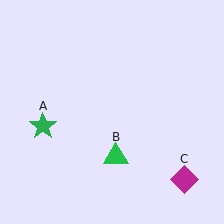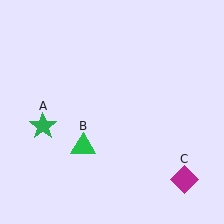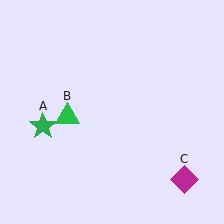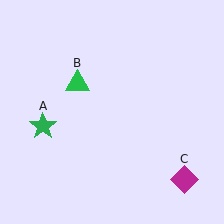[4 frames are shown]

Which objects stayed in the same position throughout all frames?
Green star (object A) and magenta diamond (object C) remained stationary.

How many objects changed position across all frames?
1 object changed position: green triangle (object B).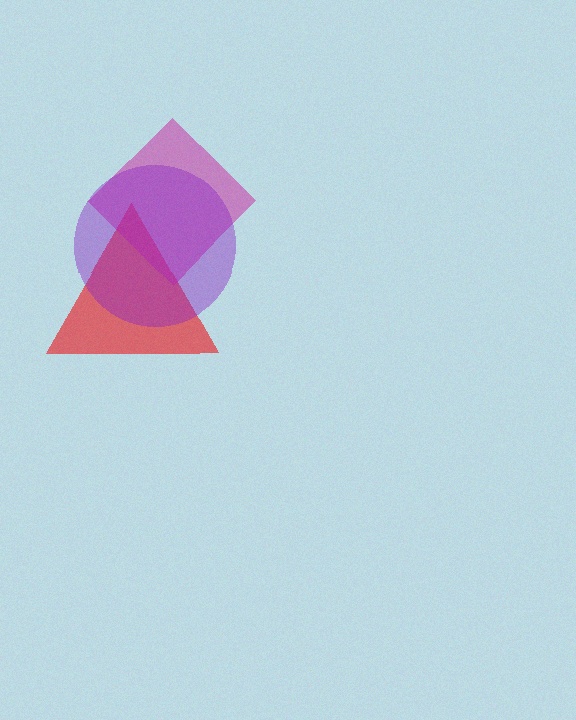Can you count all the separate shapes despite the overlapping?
Yes, there are 3 separate shapes.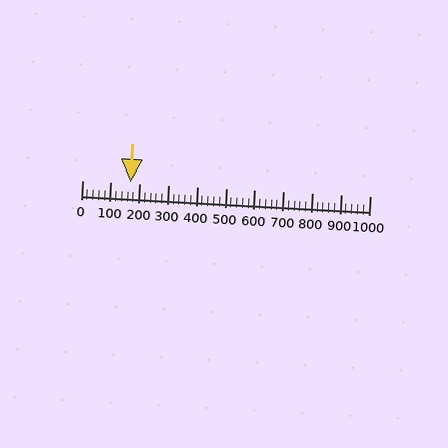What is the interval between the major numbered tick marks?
The major tick marks are spaced 100 units apart.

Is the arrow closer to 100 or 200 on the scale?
The arrow is closer to 200.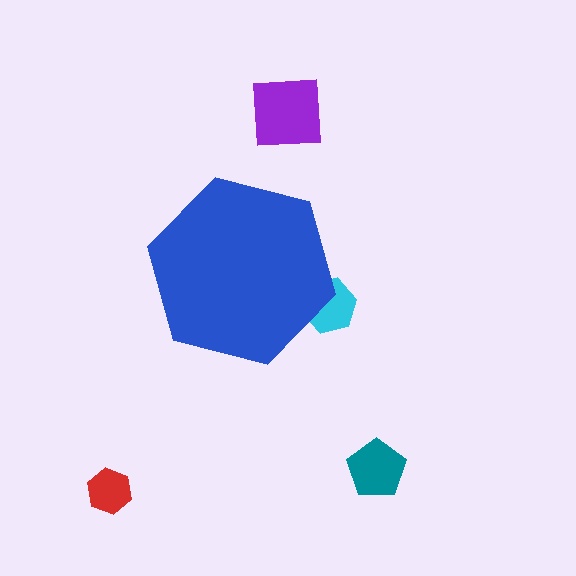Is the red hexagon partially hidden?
No, the red hexagon is fully visible.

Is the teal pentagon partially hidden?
No, the teal pentagon is fully visible.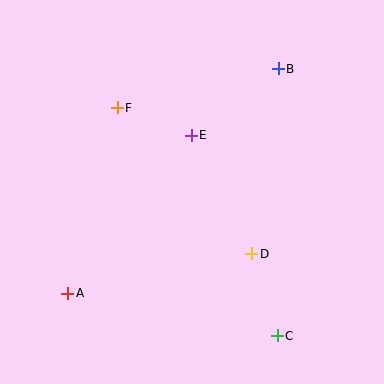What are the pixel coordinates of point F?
Point F is at (117, 108).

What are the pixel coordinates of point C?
Point C is at (277, 336).